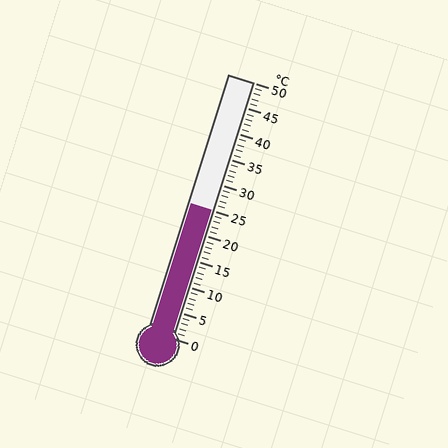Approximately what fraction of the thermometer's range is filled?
The thermometer is filled to approximately 50% of its range.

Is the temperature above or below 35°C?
The temperature is below 35°C.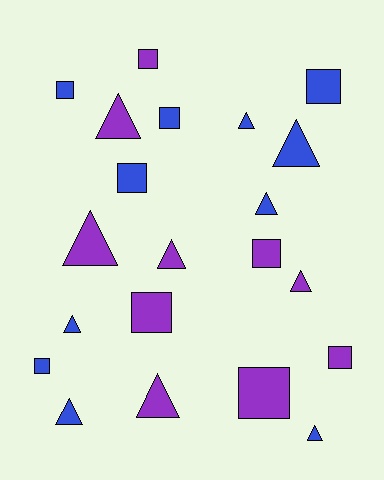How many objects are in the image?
There are 21 objects.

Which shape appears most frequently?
Triangle, with 11 objects.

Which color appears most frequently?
Blue, with 11 objects.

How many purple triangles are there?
There are 5 purple triangles.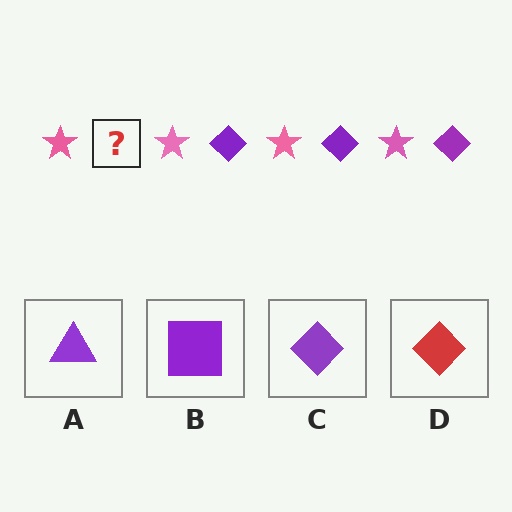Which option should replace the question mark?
Option C.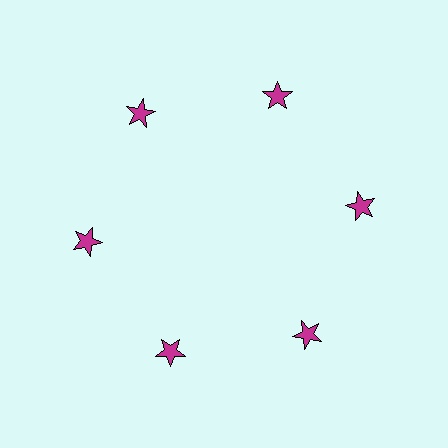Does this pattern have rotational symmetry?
Yes, this pattern has 6-fold rotational symmetry. It looks the same after rotating 60 degrees around the center.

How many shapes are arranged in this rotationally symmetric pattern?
There are 6 shapes, arranged in 6 groups of 1.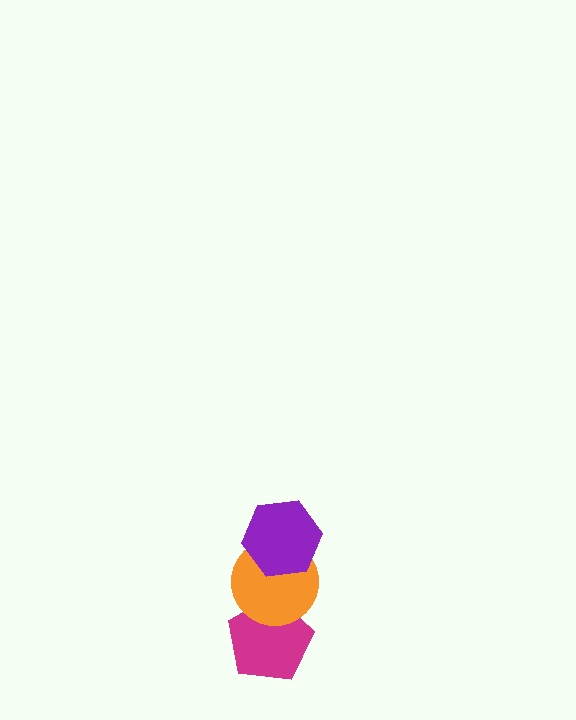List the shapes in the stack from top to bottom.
From top to bottom: the purple hexagon, the orange circle, the magenta pentagon.